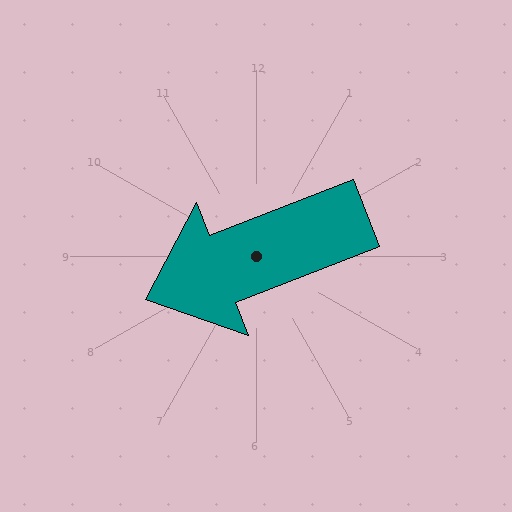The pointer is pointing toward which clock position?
Roughly 8 o'clock.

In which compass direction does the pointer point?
West.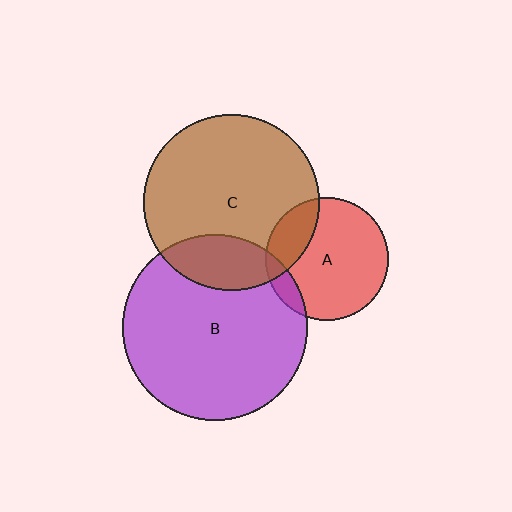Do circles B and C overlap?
Yes.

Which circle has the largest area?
Circle B (purple).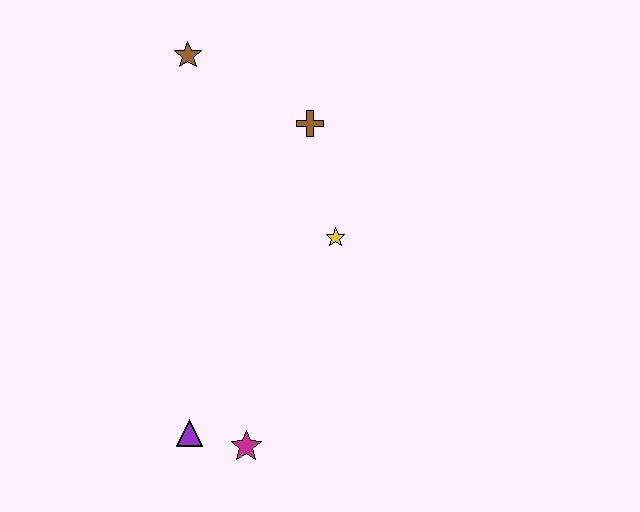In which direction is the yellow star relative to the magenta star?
The yellow star is above the magenta star.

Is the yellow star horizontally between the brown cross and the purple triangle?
No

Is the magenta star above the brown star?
No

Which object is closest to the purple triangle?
The magenta star is closest to the purple triangle.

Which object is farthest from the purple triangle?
The brown star is farthest from the purple triangle.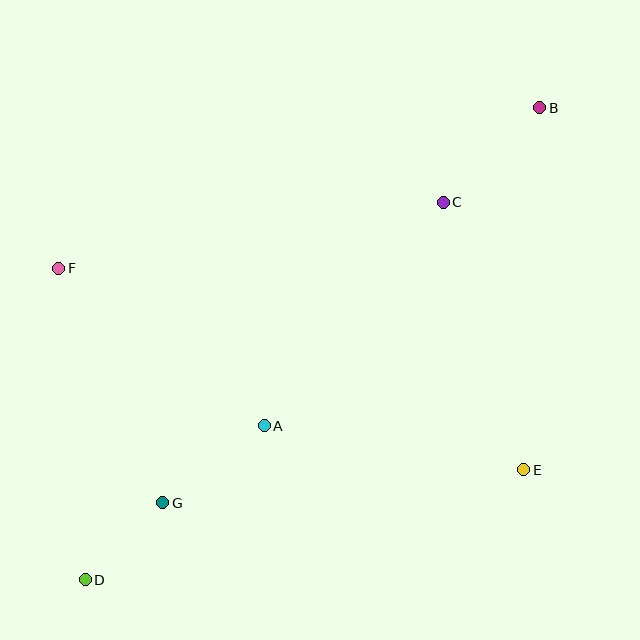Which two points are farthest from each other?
Points B and D are farthest from each other.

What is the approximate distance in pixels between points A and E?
The distance between A and E is approximately 263 pixels.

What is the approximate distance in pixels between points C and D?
The distance between C and D is approximately 520 pixels.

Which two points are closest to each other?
Points D and G are closest to each other.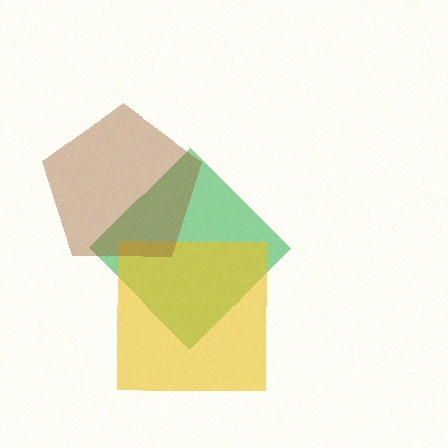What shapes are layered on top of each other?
The layered shapes are: a green diamond, a yellow square, a brown pentagon.